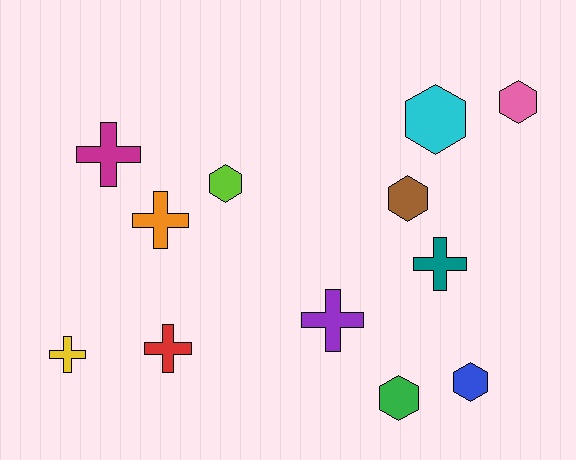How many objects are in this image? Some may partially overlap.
There are 12 objects.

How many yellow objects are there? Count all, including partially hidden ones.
There is 1 yellow object.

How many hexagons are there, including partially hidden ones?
There are 6 hexagons.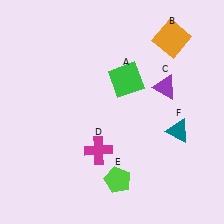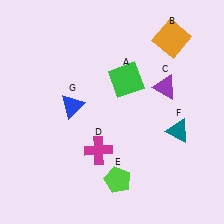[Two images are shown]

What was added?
A blue triangle (G) was added in Image 2.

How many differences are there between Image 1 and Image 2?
There is 1 difference between the two images.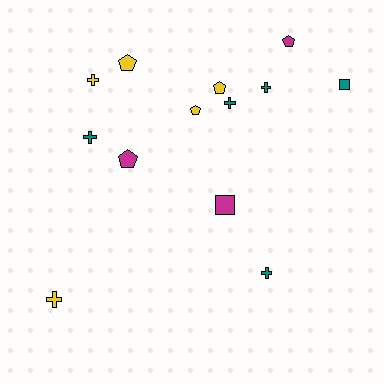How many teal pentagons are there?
There are no teal pentagons.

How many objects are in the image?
There are 13 objects.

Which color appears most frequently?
Teal, with 5 objects.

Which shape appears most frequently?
Cross, with 6 objects.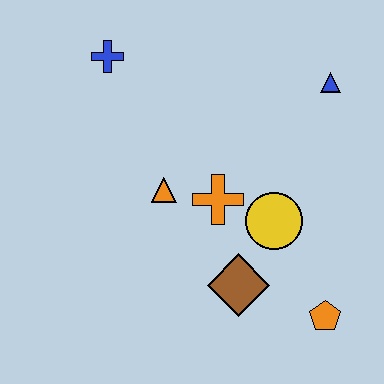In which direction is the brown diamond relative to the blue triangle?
The brown diamond is below the blue triangle.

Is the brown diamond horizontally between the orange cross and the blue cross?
No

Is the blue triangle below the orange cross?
No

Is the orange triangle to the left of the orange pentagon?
Yes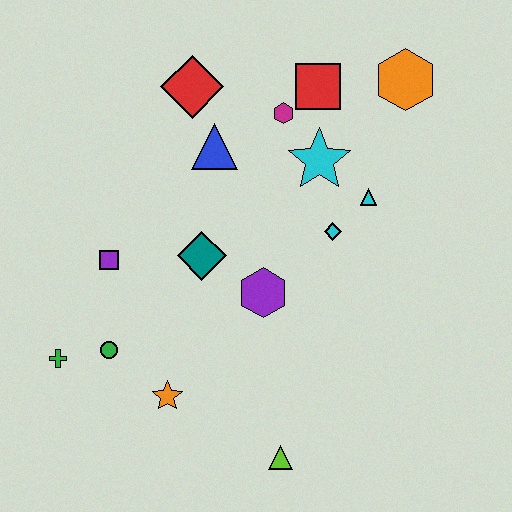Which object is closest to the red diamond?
The blue triangle is closest to the red diamond.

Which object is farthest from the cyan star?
The green cross is farthest from the cyan star.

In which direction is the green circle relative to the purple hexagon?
The green circle is to the left of the purple hexagon.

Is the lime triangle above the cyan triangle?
No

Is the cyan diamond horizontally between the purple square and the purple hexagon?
No